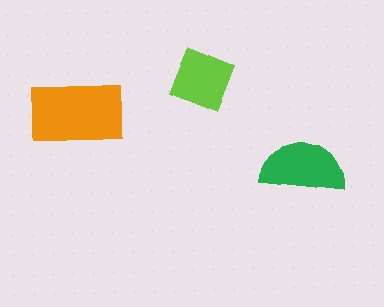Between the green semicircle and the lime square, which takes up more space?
The green semicircle.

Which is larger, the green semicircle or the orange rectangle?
The orange rectangle.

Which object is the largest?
The orange rectangle.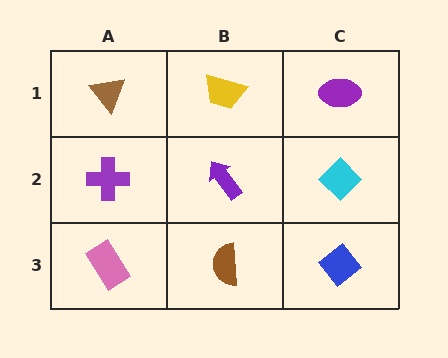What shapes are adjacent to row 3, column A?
A purple cross (row 2, column A), a brown semicircle (row 3, column B).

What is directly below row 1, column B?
A purple arrow.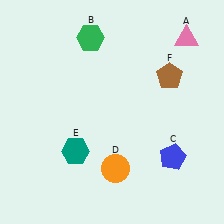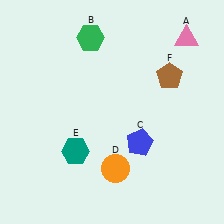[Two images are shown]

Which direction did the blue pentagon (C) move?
The blue pentagon (C) moved left.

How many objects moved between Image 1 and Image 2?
1 object moved between the two images.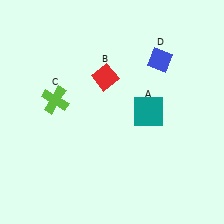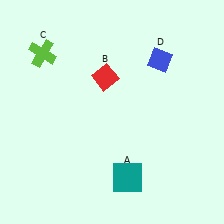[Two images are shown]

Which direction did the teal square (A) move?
The teal square (A) moved down.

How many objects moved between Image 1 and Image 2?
2 objects moved between the two images.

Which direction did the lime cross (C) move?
The lime cross (C) moved up.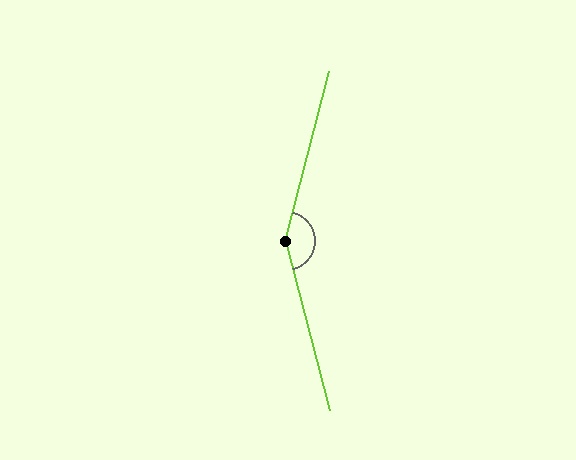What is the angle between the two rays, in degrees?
Approximately 151 degrees.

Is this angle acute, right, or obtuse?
It is obtuse.